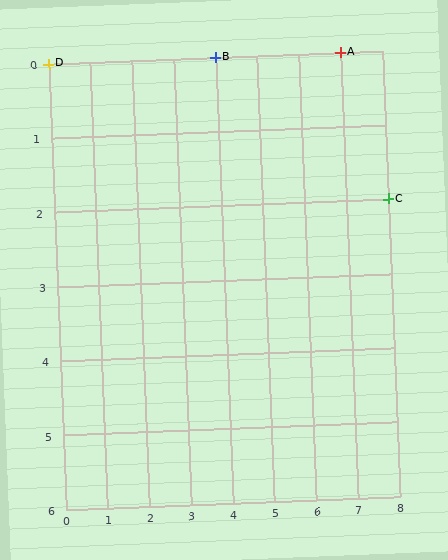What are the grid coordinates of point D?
Point D is at grid coordinates (0, 0).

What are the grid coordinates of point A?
Point A is at grid coordinates (7, 0).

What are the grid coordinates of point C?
Point C is at grid coordinates (8, 2).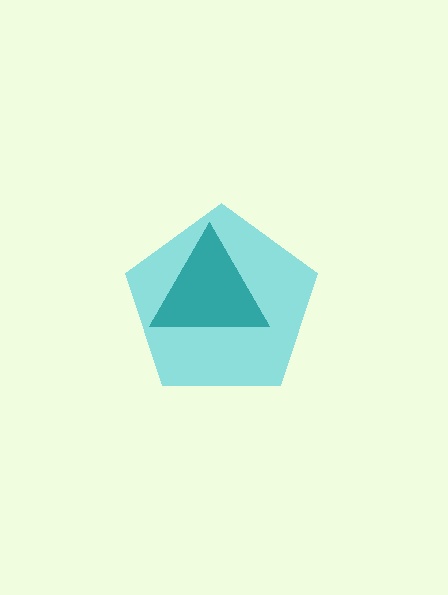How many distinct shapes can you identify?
There are 2 distinct shapes: a cyan pentagon, a teal triangle.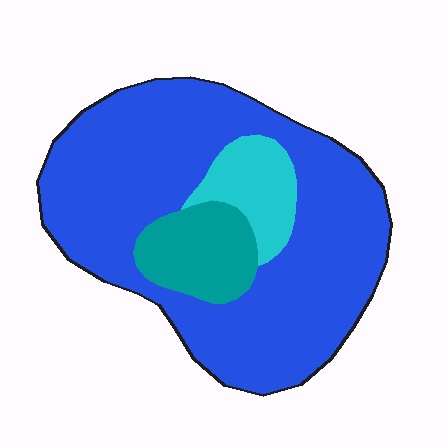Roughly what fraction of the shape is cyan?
Cyan covers 10% of the shape.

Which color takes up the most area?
Blue, at roughly 75%.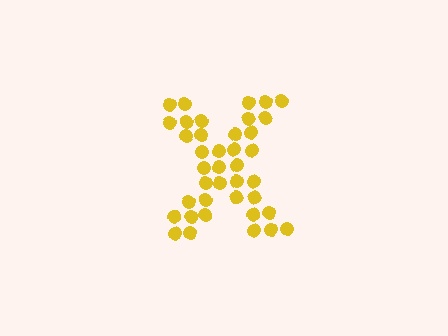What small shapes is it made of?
It is made of small circles.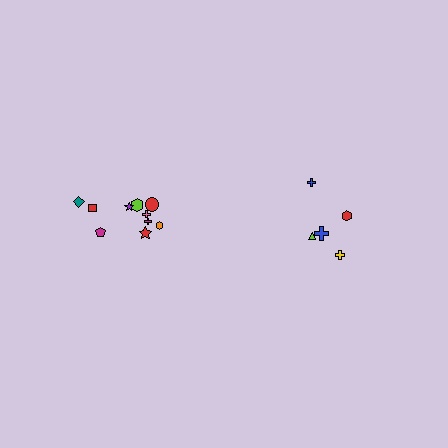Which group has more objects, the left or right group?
The left group.